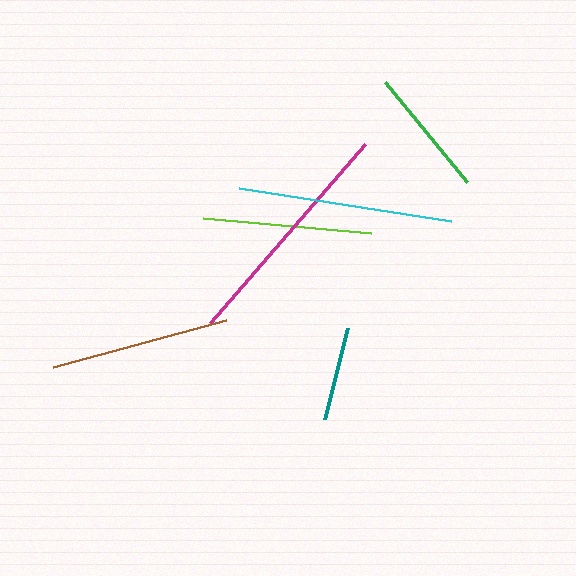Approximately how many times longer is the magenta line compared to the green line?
The magenta line is approximately 1.8 times the length of the green line.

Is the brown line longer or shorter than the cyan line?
The cyan line is longer than the brown line.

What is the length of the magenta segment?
The magenta segment is approximately 236 pixels long.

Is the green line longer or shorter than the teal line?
The green line is longer than the teal line.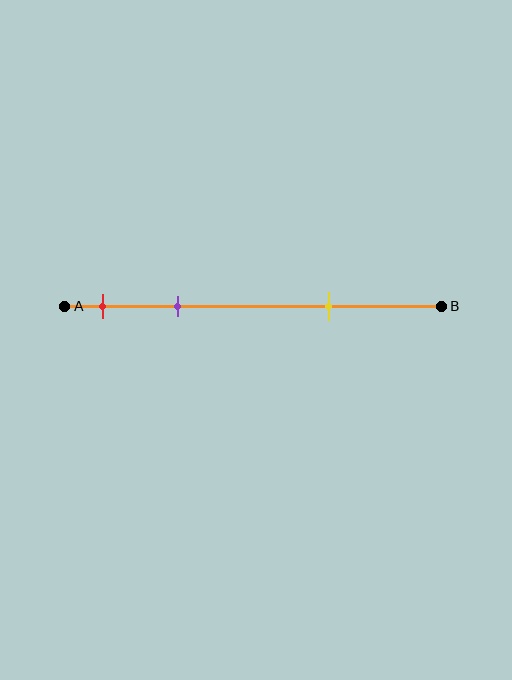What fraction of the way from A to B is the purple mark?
The purple mark is approximately 30% (0.3) of the way from A to B.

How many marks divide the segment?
There are 3 marks dividing the segment.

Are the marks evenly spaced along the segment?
No, the marks are not evenly spaced.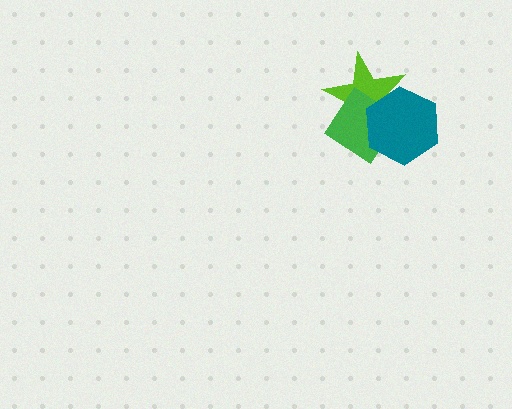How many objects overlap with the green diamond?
2 objects overlap with the green diamond.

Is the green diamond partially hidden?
Yes, it is partially covered by another shape.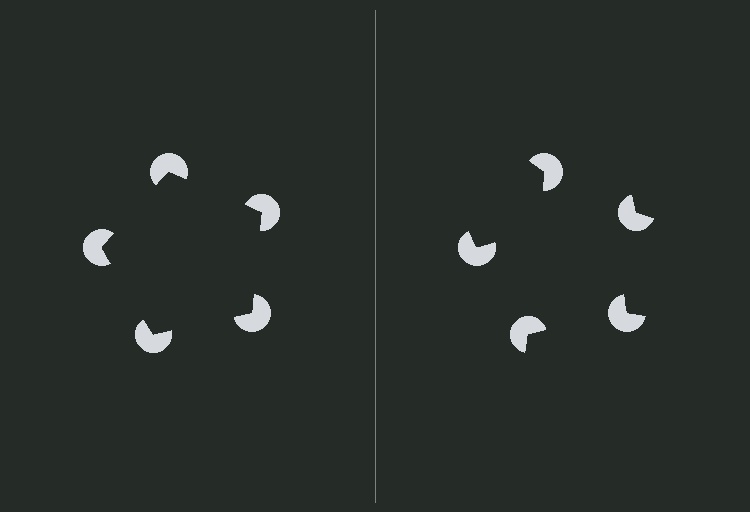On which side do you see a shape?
An illusory pentagon appears on the left side. On the right side the wedge cuts are rotated, so no coherent shape forms.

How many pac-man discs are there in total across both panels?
10 — 5 on each side.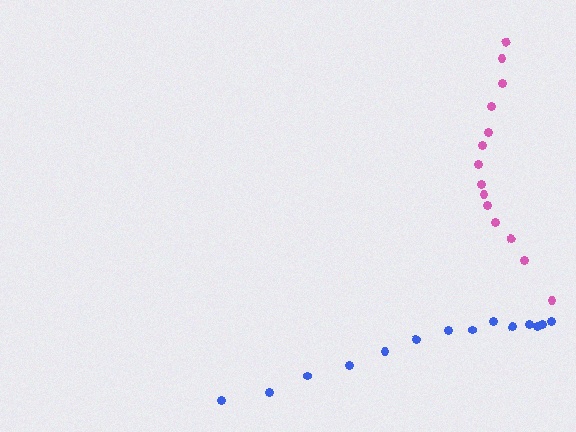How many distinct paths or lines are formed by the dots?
There are 2 distinct paths.